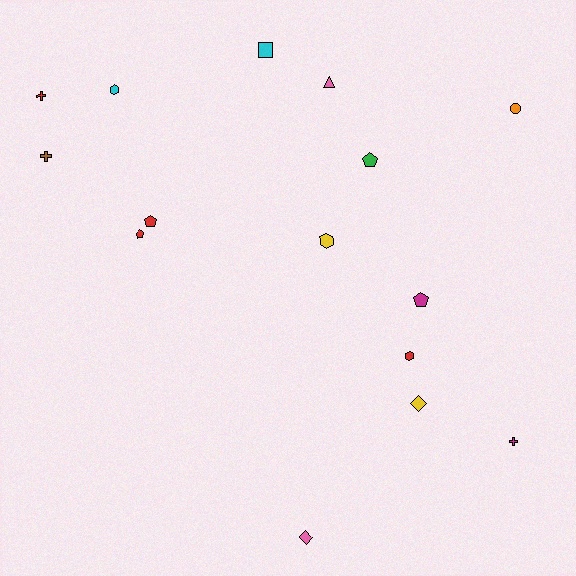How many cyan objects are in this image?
There are 2 cyan objects.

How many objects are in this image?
There are 15 objects.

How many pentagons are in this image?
There are 4 pentagons.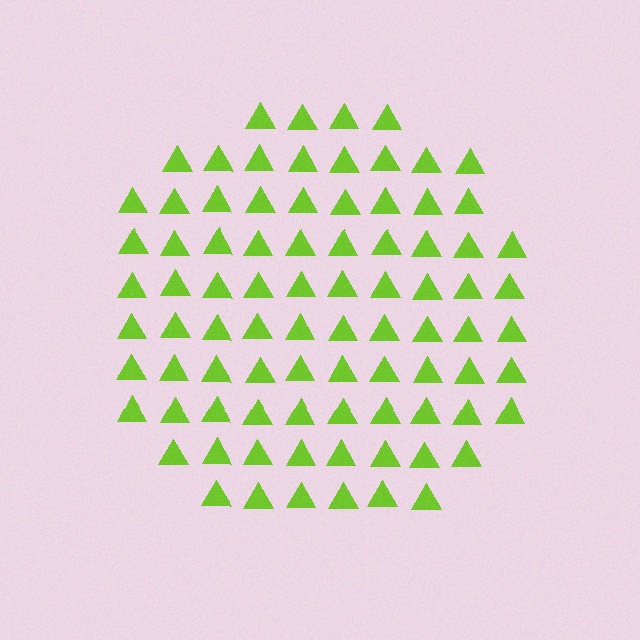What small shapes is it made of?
It is made of small triangles.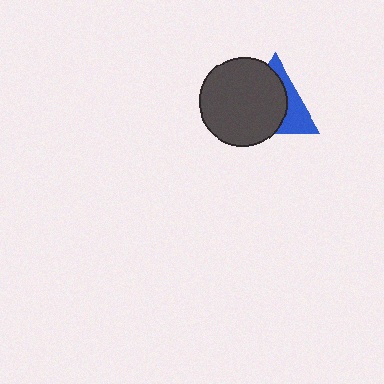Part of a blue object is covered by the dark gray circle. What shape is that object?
It is a triangle.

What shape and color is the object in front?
The object in front is a dark gray circle.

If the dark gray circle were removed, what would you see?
You would see the complete blue triangle.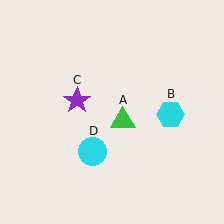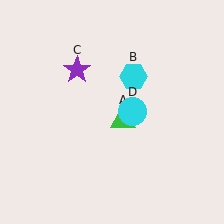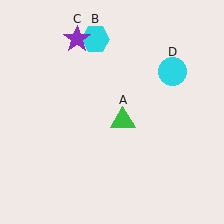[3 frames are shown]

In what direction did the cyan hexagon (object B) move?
The cyan hexagon (object B) moved up and to the left.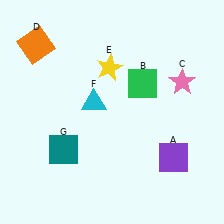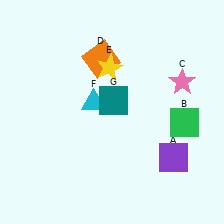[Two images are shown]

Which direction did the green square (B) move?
The green square (B) moved right.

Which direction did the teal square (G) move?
The teal square (G) moved right.